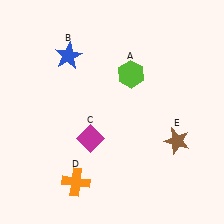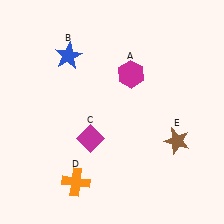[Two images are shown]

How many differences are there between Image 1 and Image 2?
There is 1 difference between the two images.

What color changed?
The hexagon (A) changed from lime in Image 1 to magenta in Image 2.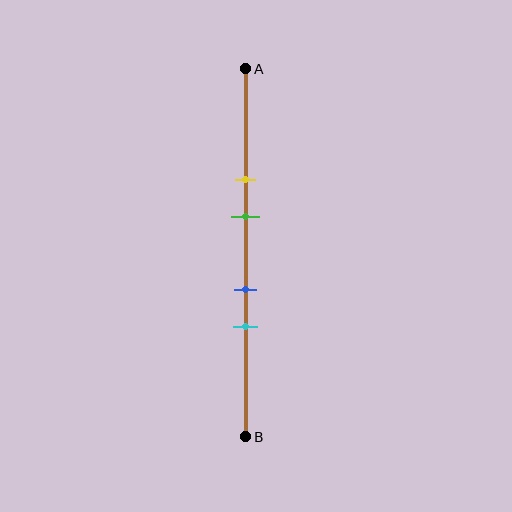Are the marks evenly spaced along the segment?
No, the marks are not evenly spaced.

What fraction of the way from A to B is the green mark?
The green mark is approximately 40% (0.4) of the way from A to B.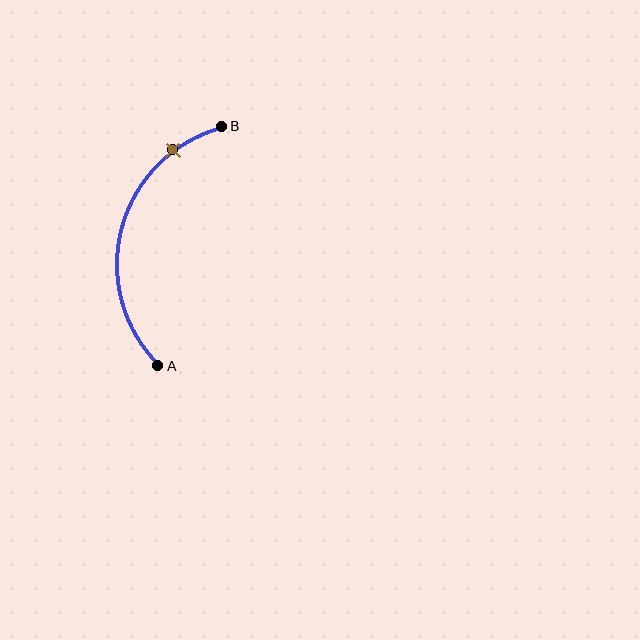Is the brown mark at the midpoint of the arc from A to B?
No. The brown mark lies on the arc but is closer to endpoint B. The arc midpoint would be at the point on the curve equidistant along the arc from both A and B.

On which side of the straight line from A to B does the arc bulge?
The arc bulges to the left of the straight line connecting A and B.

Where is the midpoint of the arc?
The arc midpoint is the point on the curve farthest from the straight line joining A and B. It sits to the left of that line.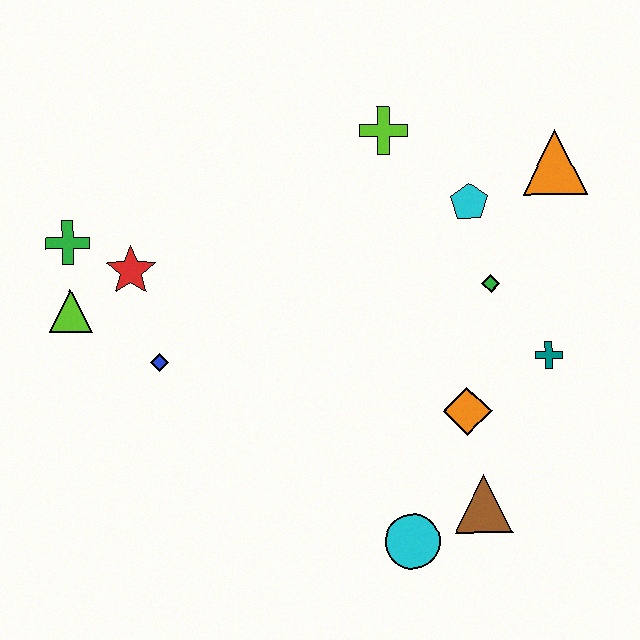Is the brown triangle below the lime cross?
Yes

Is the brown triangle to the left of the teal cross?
Yes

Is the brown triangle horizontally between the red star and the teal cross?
Yes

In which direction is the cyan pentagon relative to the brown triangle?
The cyan pentagon is above the brown triangle.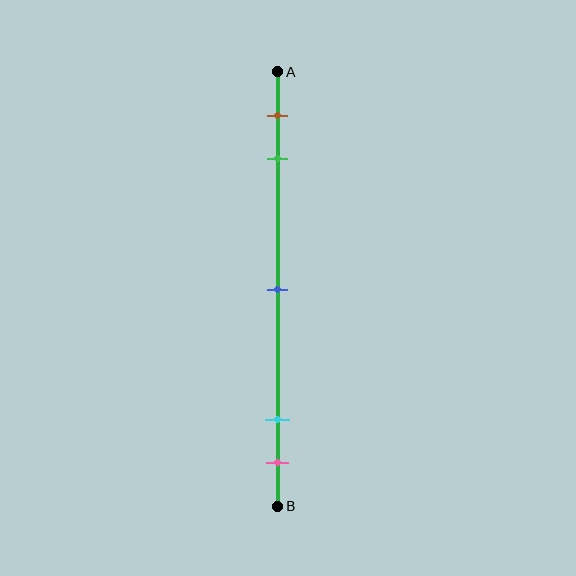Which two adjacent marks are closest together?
The cyan and pink marks are the closest adjacent pair.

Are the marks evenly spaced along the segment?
No, the marks are not evenly spaced.